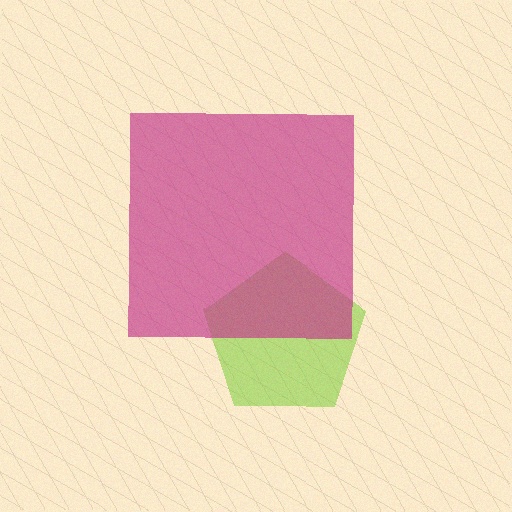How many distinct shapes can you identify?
There are 2 distinct shapes: a lime pentagon, a magenta square.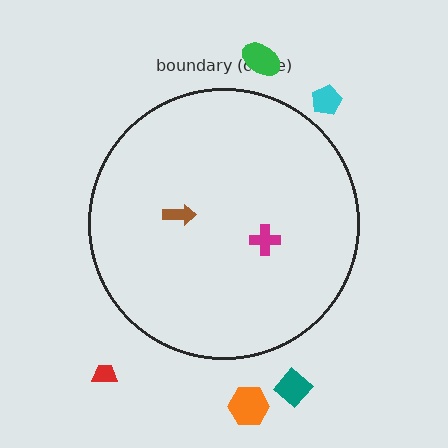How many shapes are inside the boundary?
2 inside, 5 outside.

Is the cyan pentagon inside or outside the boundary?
Outside.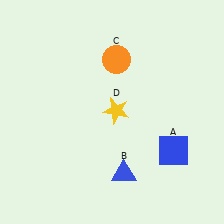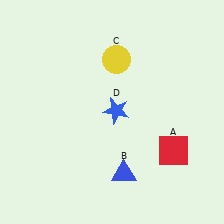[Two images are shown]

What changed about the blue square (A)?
In Image 1, A is blue. In Image 2, it changed to red.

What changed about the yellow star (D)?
In Image 1, D is yellow. In Image 2, it changed to blue.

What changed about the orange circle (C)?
In Image 1, C is orange. In Image 2, it changed to yellow.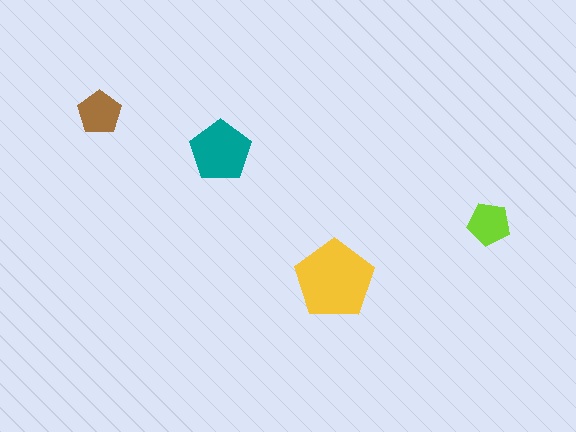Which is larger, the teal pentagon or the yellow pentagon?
The yellow one.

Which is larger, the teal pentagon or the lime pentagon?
The teal one.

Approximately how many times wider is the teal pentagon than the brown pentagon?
About 1.5 times wider.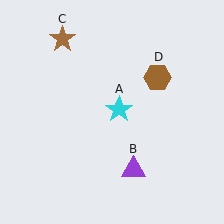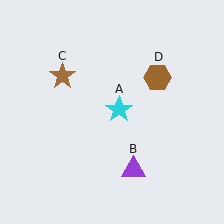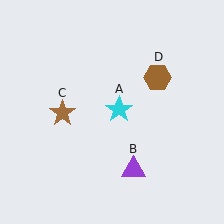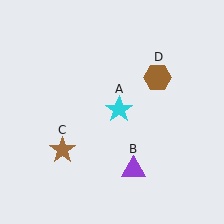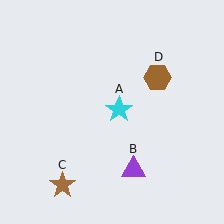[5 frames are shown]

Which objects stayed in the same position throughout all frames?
Cyan star (object A) and purple triangle (object B) and brown hexagon (object D) remained stationary.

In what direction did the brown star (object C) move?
The brown star (object C) moved down.